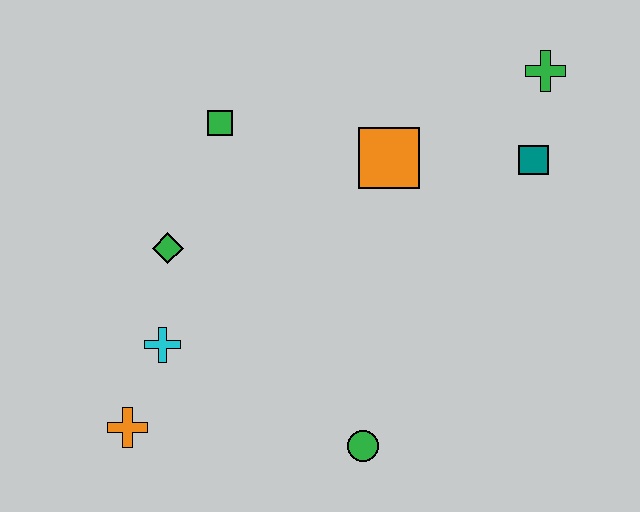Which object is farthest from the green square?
The green circle is farthest from the green square.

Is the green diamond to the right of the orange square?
No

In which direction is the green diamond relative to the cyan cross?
The green diamond is above the cyan cross.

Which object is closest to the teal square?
The green cross is closest to the teal square.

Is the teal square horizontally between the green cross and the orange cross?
Yes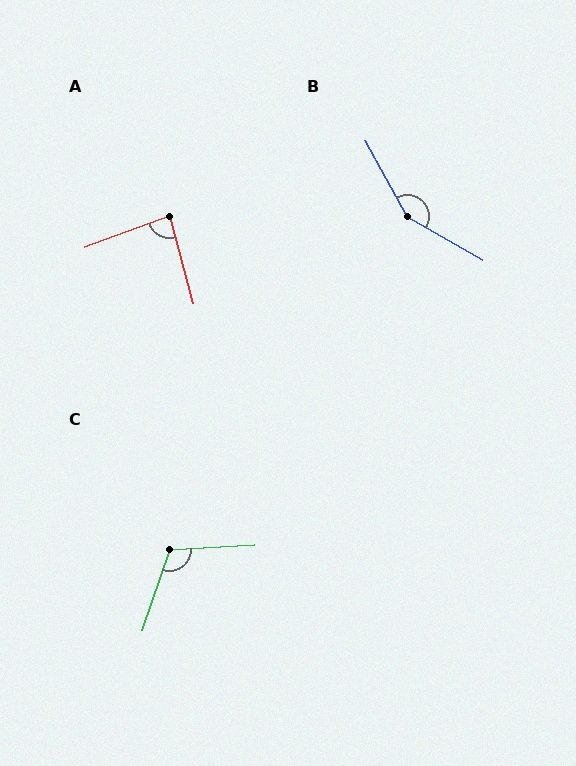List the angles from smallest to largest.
A (85°), C (112°), B (149°).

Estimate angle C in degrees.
Approximately 112 degrees.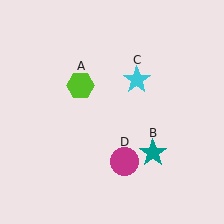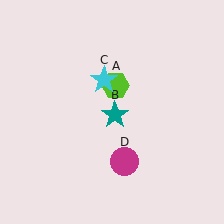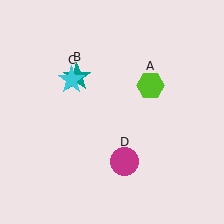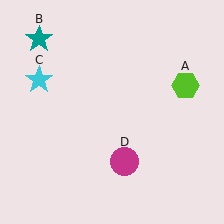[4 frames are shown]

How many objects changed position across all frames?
3 objects changed position: lime hexagon (object A), teal star (object B), cyan star (object C).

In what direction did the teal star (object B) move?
The teal star (object B) moved up and to the left.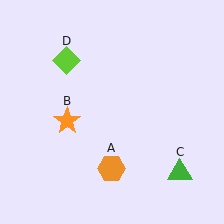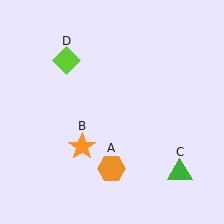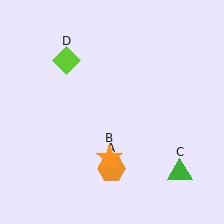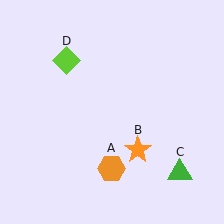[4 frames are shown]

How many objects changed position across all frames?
1 object changed position: orange star (object B).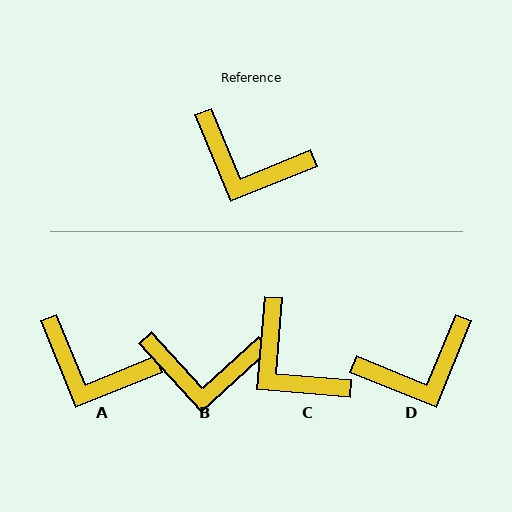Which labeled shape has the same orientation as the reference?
A.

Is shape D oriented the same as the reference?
No, it is off by about 46 degrees.